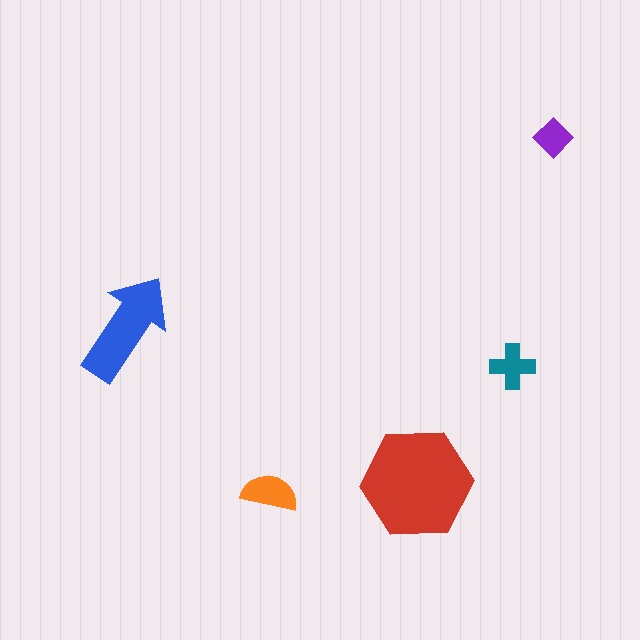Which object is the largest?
The red hexagon.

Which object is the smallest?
The purple diamond.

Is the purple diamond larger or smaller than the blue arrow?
Smaller.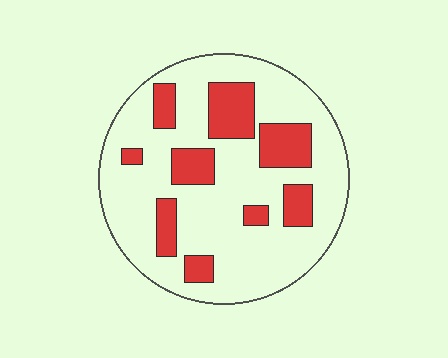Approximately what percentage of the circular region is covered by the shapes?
Approximately 25%.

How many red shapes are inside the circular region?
9.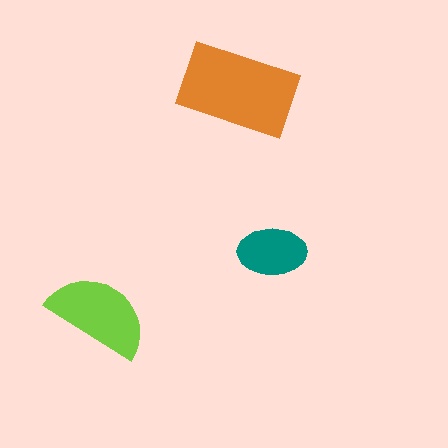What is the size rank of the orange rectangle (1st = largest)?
1st.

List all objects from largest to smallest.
The orange rectangle, the lime semicircle, the teal ellipse.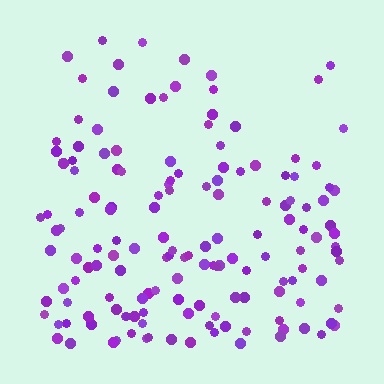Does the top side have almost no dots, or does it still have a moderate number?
Still a moderate number, just noticeably fewer than the bottom.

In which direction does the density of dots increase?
From top to bottom, with the bottom side densest.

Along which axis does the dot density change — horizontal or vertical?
Vertical.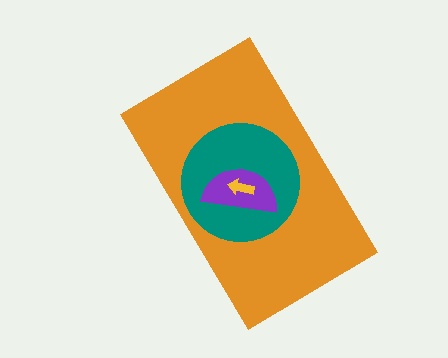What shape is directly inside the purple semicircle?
The yellow arrow.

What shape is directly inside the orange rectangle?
The teal circle.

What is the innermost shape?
The yellow arrow.